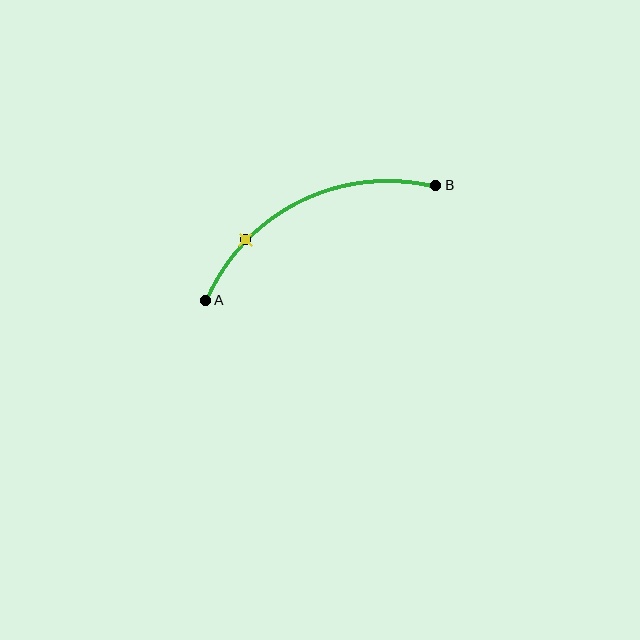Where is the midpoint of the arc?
The arc midpoint is the point on the curve farthest from the straight line joining A and B. It sits above that line.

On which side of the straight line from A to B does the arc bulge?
The arc bulges above the straight line connecting A and B.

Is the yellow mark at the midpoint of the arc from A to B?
No. The yellow mark lies on the arc but is closer to endpoint A. The arc midpoint would be at the point on the curve equidistant along the arc from both A and B.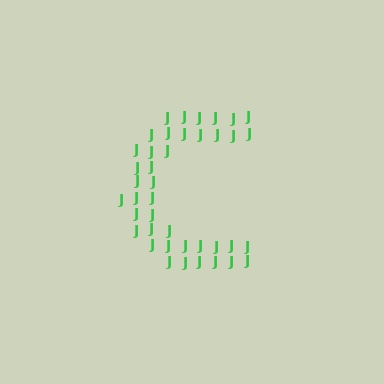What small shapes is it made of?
It is made of small letter J's.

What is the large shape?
The large shape is the letter C.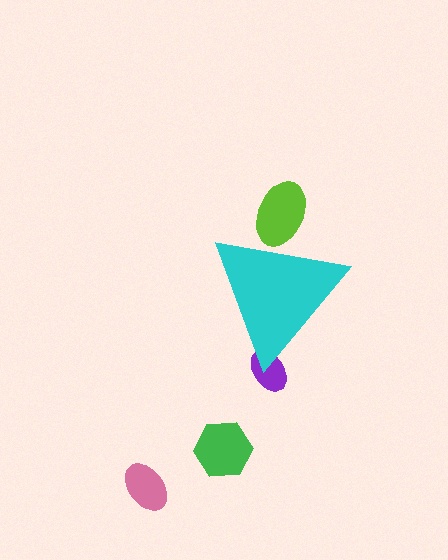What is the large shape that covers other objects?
A cyan triangle.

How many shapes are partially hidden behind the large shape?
2 shapes are partially hidden.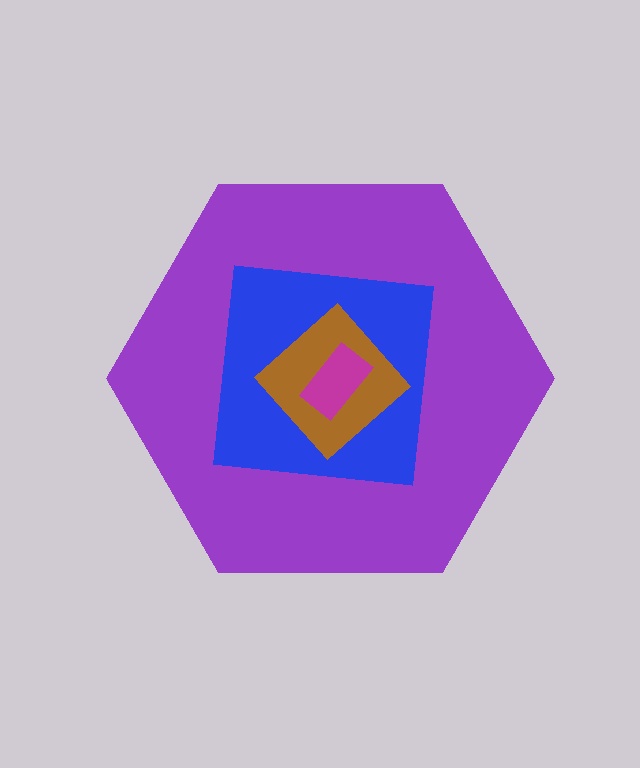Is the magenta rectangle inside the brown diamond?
Yes.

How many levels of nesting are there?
4.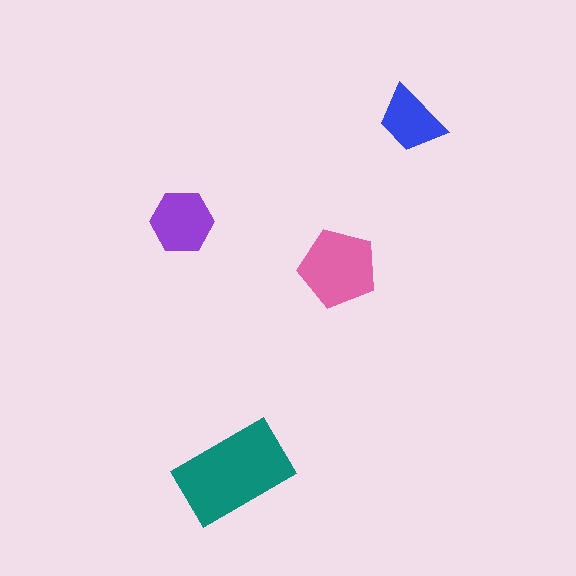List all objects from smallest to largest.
The blue trapezoid, the purple hexagon, the pink pentagon, the teal rectangle.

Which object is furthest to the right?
The blue trapezoid is rightmost.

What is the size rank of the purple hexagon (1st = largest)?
3rd.